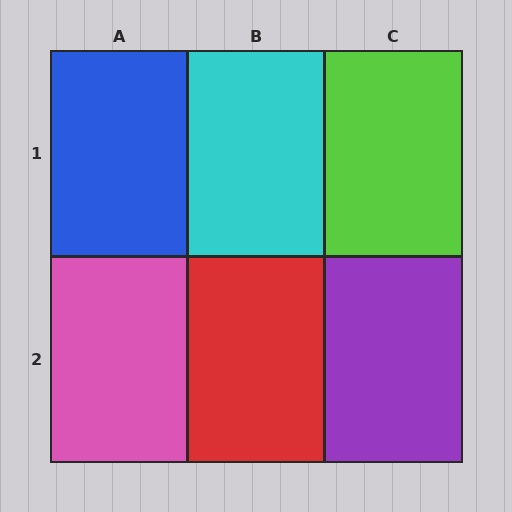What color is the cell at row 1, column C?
Lime.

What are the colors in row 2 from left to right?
Pink, red, purple.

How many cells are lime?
1 cell is lime.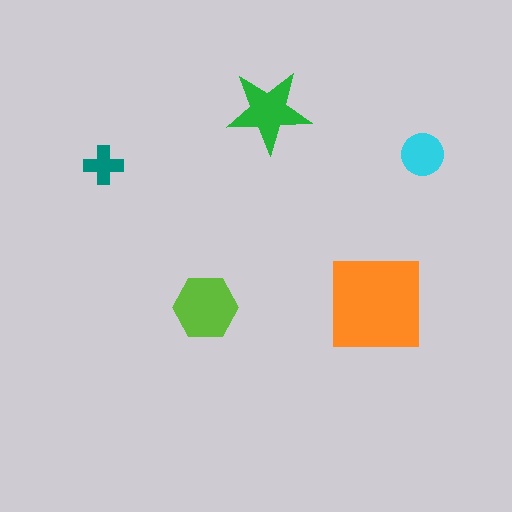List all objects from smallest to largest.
The teal cross, the cyan circle, the green star, the lime hexagon, the orange square.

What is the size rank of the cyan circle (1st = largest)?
4th.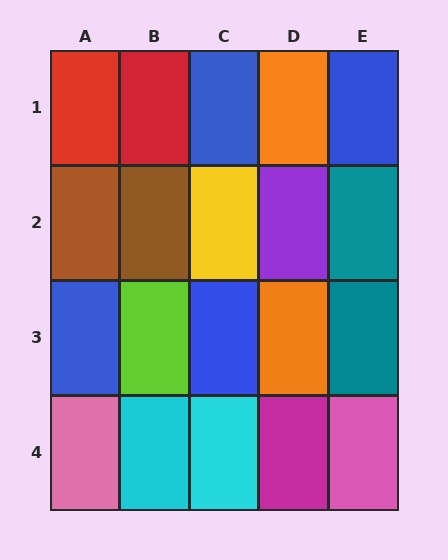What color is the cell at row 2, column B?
Brown.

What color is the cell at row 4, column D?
Magenta.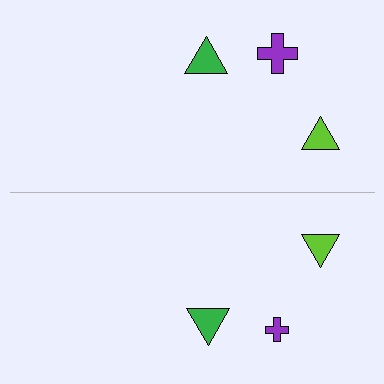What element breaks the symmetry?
The purple cross on the bottom side has a different size than its mirror counterpart.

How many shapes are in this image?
There are 6 shapes in this image.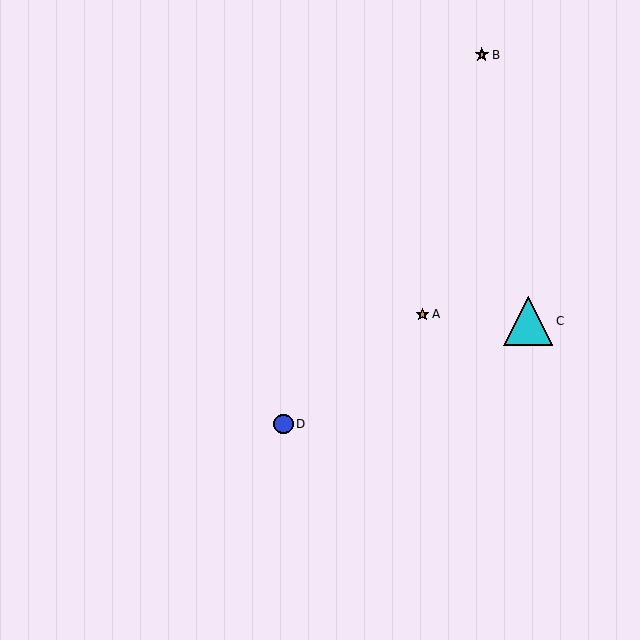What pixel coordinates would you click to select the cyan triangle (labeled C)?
Click at (528, 321) to select the cyan triangle C.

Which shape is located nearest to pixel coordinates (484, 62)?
The orange star (labeled B) at (482, 55) is nearest to that location.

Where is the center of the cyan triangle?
The center of the cyan triangle is at (528, 321).